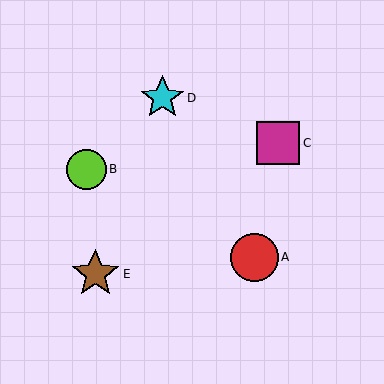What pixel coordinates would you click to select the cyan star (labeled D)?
Click at (162, 98) to select the cyan star D.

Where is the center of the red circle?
The center of the red circle is at (255, 257).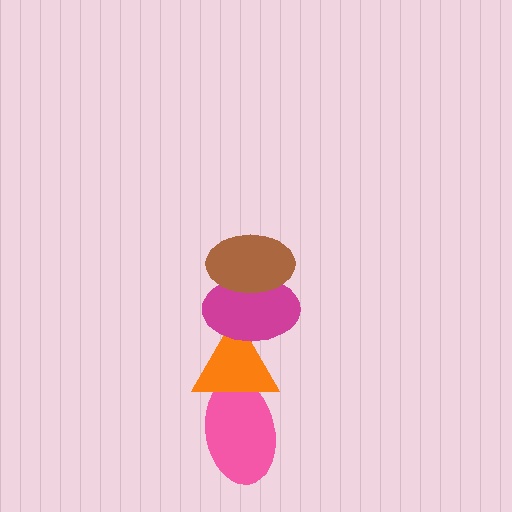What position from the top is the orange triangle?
The orange triangle is 3rd from the top.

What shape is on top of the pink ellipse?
The orange triangle is on top of the pink ellipse.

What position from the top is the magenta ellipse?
The magenta ellipse is 2nd from the top.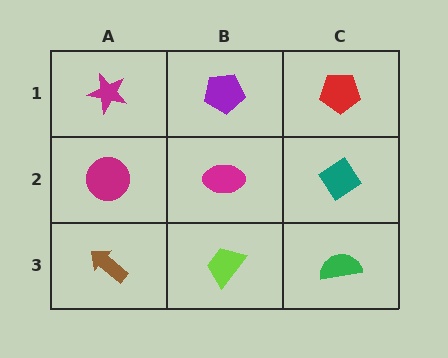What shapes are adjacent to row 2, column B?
A purple pentagon (row 1, column B), a lime trapezoid (row 3, column B), a magenta circle (row 2, column A), a teal diamond (row 2, column C).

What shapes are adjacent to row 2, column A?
A magenta star (row 1, column A), a brown arrow (row 3, column A), a magenta ellipse (row 2, column B).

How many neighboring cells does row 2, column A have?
3.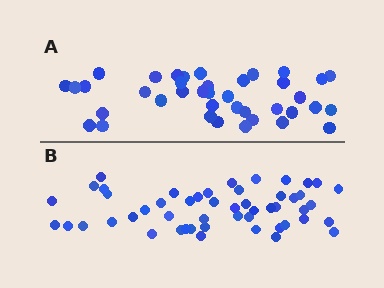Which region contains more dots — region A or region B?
Region B (the bottom region) has more dots.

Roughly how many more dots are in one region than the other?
Region B has roughly 12 or so more dots than region A.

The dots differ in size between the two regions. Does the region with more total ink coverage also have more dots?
No. Region A has more total ink coverage because its dots are larger, but region B actually contains more individual dots. Total area can be misleading — the number of items is what matters here.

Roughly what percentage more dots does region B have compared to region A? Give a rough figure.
About 30% more.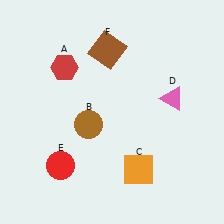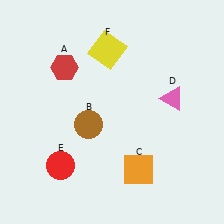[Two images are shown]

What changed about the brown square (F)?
In Image 1, F is brown. In Image 2, it changed to yellow.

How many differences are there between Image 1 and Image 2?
There is 1 difference between the two images.